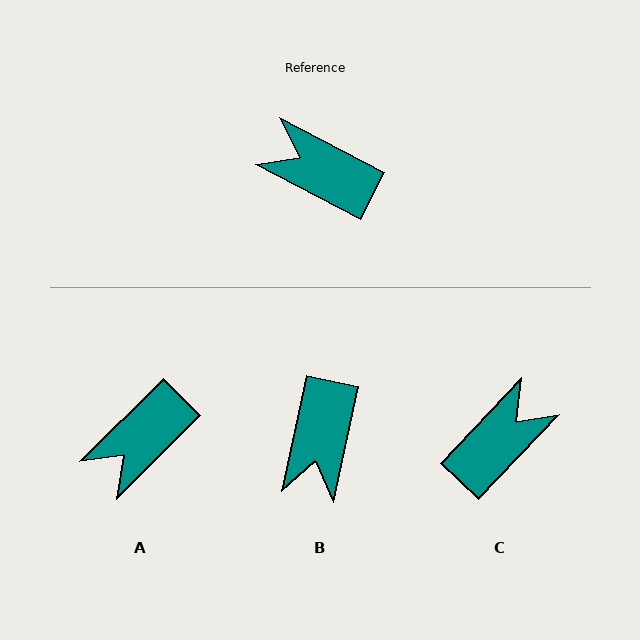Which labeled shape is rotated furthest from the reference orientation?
C, about 106 degrees away.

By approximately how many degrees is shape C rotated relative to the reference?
Approximately 106 degrees clockwise.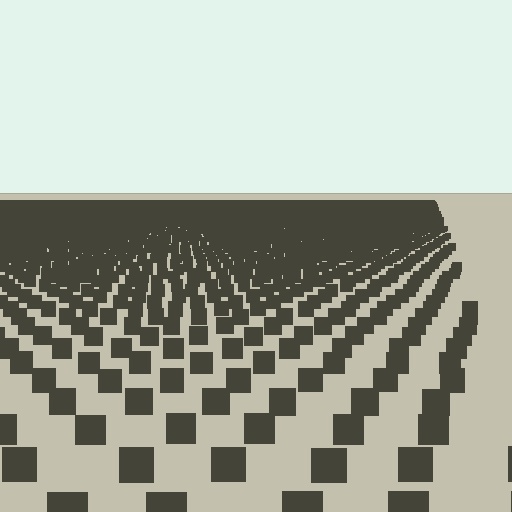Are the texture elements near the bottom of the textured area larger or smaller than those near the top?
Larger. Near the bottom, elements are closer to the viewer and appear at a bigger on-screen size.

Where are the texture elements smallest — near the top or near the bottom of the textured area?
Near the top.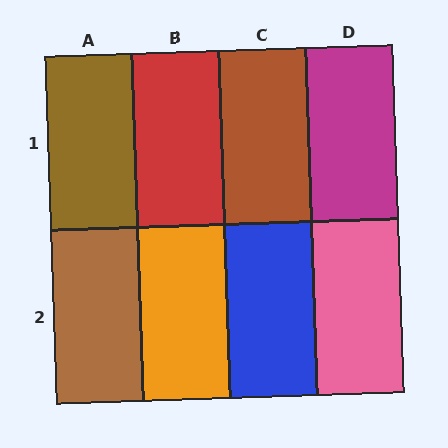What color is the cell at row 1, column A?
Brown.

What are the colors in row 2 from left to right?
Brown, orange, blue, pink.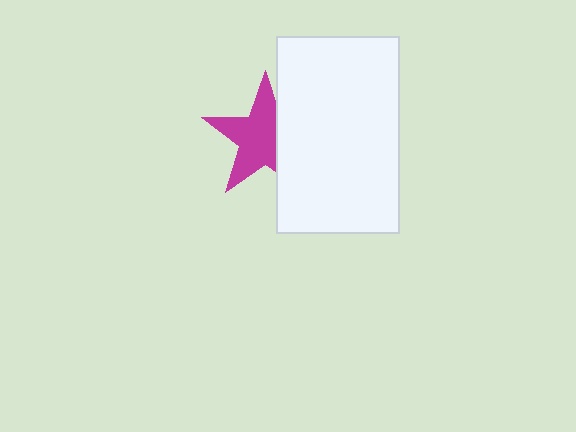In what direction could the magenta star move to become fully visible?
The magenta star could move left. That would shift it out from behind the white rectangle entirely.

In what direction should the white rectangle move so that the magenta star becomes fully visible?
The white rectangle should move right. That is the shortest direction to clear the overlap and leave the magenta star fully visible.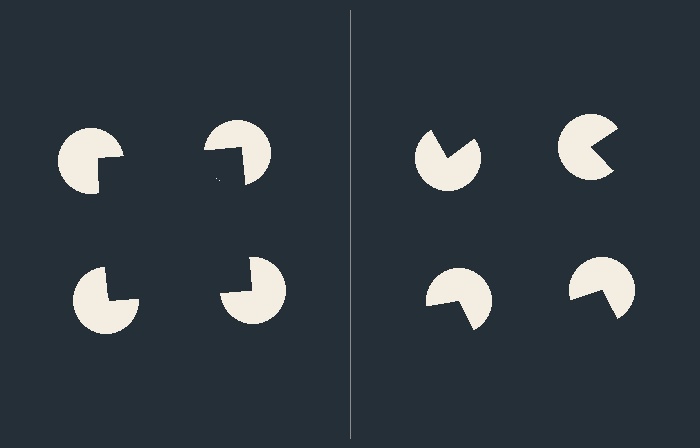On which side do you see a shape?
An illusory square appears on the left side. On the right side the wedge cuts are rotated, so no coherent shape forms.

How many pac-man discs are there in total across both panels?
8 — 4 on each side.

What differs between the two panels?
The pac-man discs are positioned identically on both sides; only the wedge orientations differ. On the left they align to a square; on the right they are misaligned.